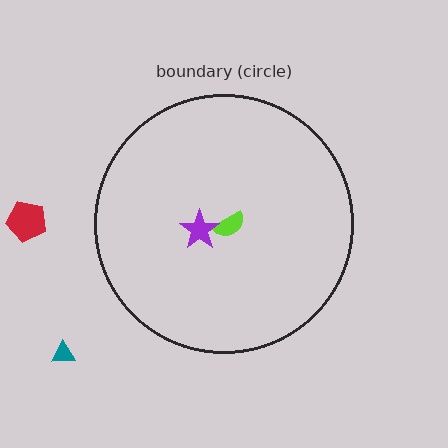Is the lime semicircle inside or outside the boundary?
Inside.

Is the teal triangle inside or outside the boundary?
Outside.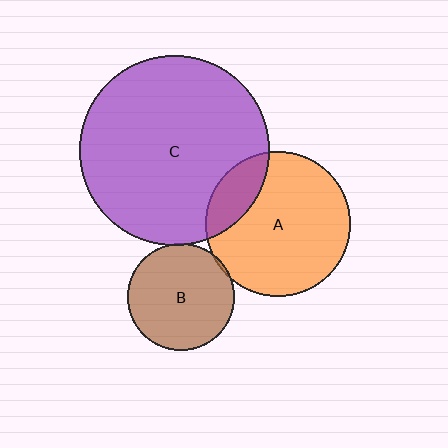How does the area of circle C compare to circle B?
Approximately 3.1 times.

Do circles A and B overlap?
Yes.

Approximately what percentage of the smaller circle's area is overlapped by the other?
Approximately 5%.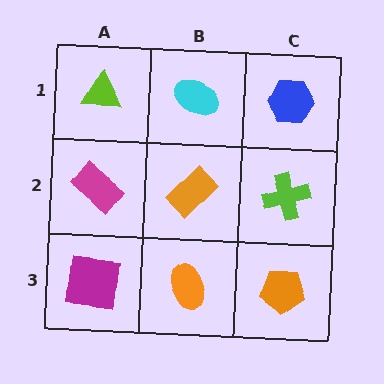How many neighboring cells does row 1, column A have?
2.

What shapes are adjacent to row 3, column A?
A magenta rectangle (row 2, column A), an orange ellipse (row 3, column B).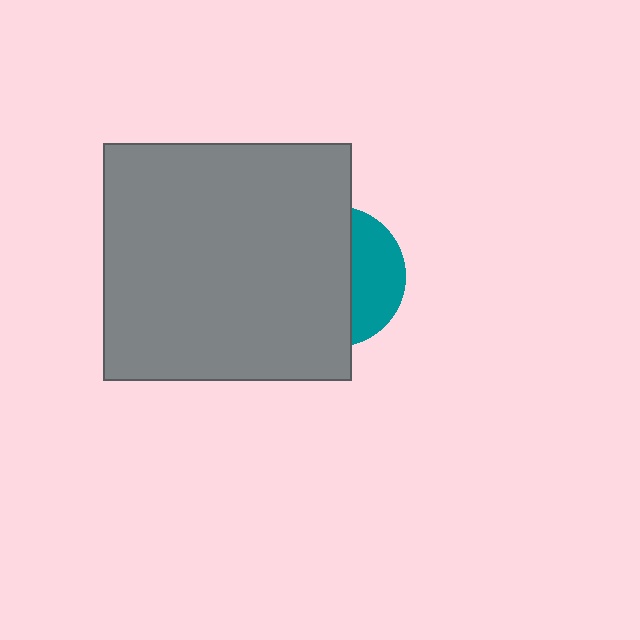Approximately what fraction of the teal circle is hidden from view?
Roughly 64% of the teal circle is hidden behind the gray rectangle.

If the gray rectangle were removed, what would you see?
You would see the complete teal circle.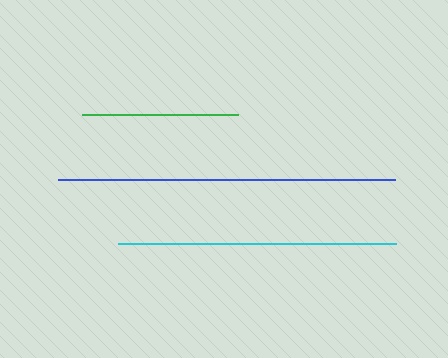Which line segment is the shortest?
The green line is the shortest at approximately 157 pixels.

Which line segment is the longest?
The blue line is the longest at approximately 337 pixels.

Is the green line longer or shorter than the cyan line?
The cyan line is longer than the green line.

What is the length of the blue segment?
The blue segment is approximately 337 pixels long.